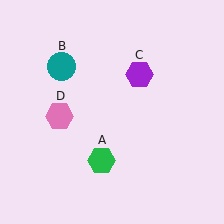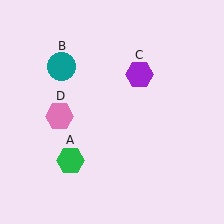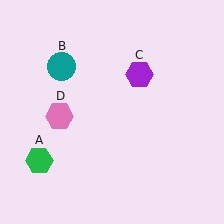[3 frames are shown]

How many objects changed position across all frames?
1 object changed position: green hexagon (object A).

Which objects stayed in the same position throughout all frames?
Teal circle (object B) and purple hexagon (object C) and pink hexagon (object D) remained stationary.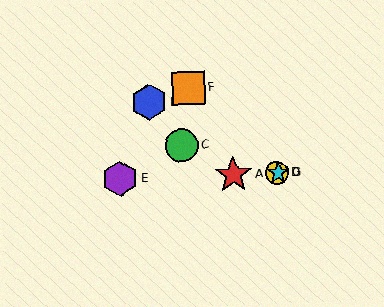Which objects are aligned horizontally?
Objects A, D, E, G are aligned horizontally.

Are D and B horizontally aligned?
No, D is at y≈173 and B is at y≈102.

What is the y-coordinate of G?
Object G is at y≈173.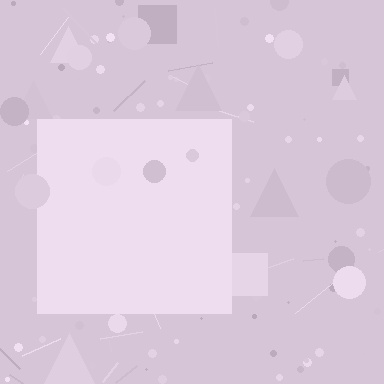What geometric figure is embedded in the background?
A square is embedded in the background.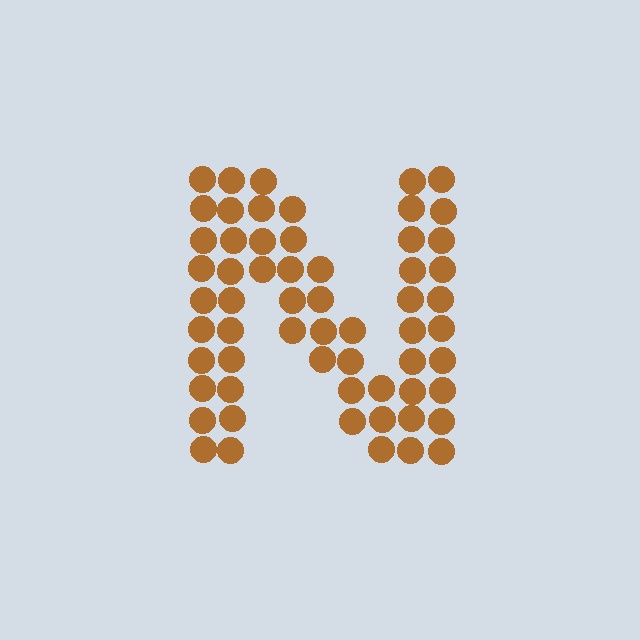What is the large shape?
The large shape is the letter N.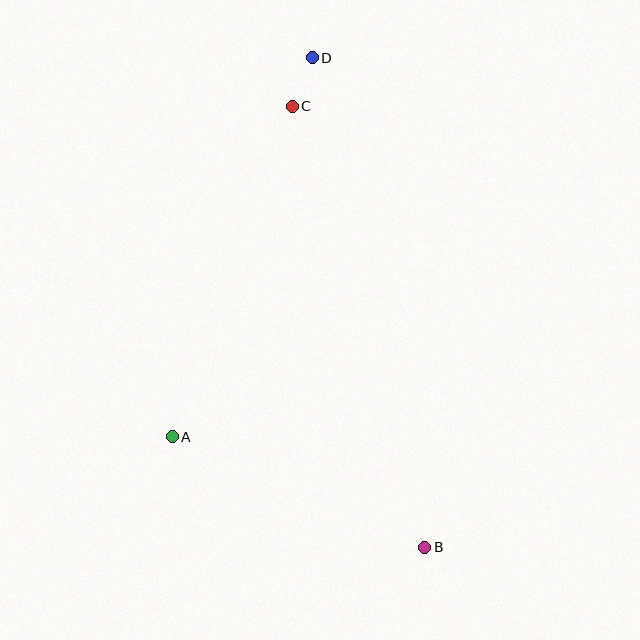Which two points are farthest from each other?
Points B and D are farthest from each other.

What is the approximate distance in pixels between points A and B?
The distance between A and B is approximately 276 pixels.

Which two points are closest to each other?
Points C and D are closest to each other.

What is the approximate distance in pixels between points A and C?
The distance between A and C is approximately 352 pixels.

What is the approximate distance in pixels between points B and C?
The distance between B and C is approximately 461 pixels.